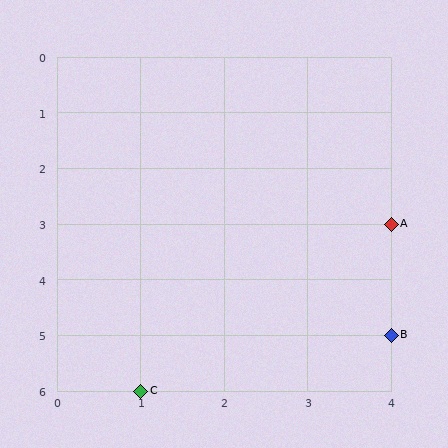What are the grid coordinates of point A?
Point A is at grid coordinates (4, 3).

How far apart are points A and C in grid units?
Points A and C are 3 columns and 3 rows apart (about 4.2 grid units diagonally).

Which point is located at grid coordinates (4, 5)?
Point B is at (4, 5).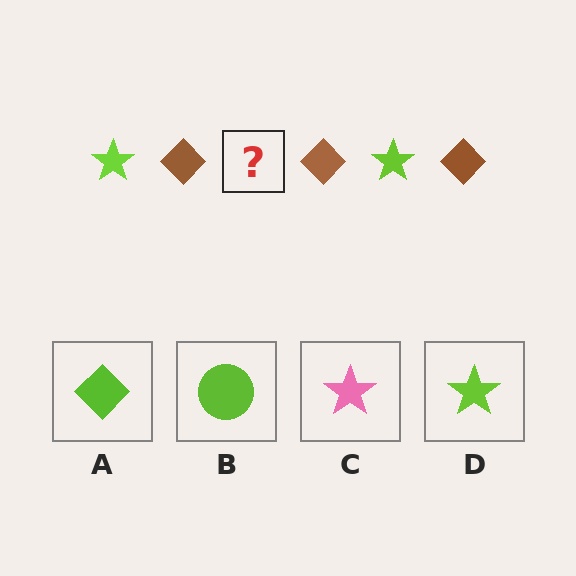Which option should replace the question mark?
Option D.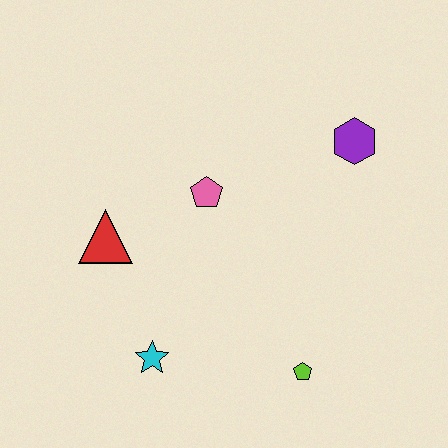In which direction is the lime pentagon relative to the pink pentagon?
The lime pentagon is below the pink pentagon.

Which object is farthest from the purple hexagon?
The cyan star is farthest from the purple hexagon.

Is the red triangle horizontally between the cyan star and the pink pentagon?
No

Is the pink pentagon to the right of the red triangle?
Yes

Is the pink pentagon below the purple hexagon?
Yes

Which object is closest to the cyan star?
The red triangle is closest to the cyan star.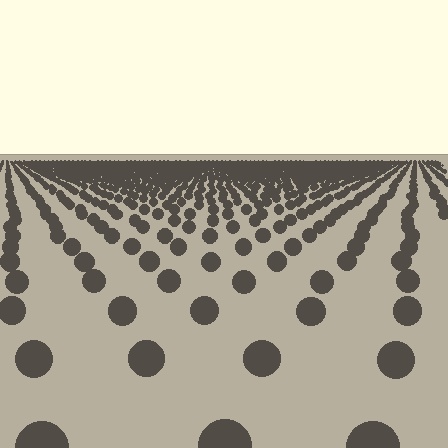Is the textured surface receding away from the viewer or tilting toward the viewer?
The surface is receding away from the viewer. Texture elements get smaller and denser toward the top.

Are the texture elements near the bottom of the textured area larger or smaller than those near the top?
Larger. Near the bottom, elements are closer to the viewer and appear at a bigger on-screen size.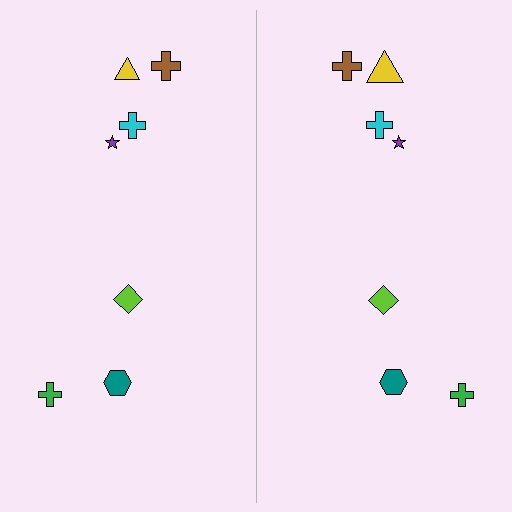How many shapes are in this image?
There are 14 shapes in this image.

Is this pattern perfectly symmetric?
No, the pattern is not perfectly symmetric. The yellow triangle on the right side has a different size than its mirror counterpart.